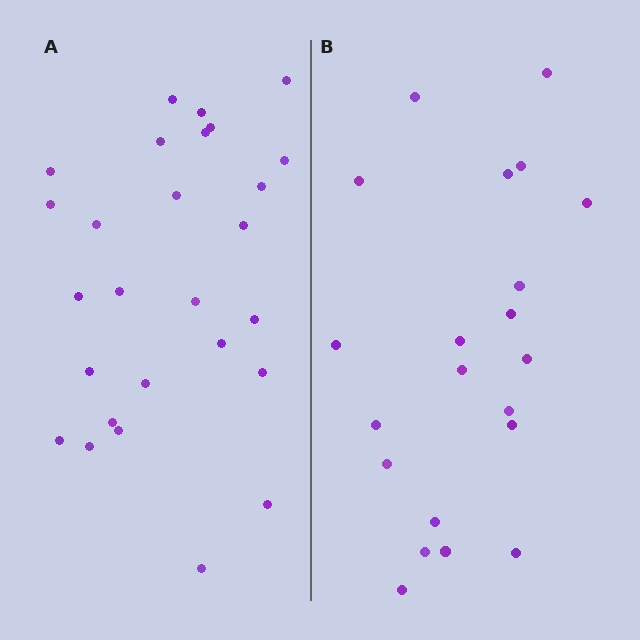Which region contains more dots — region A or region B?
Region A (the left region) has more dots.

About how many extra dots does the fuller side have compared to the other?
Region A has about 6 more dots than region B.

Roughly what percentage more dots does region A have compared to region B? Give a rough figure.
About 30% more.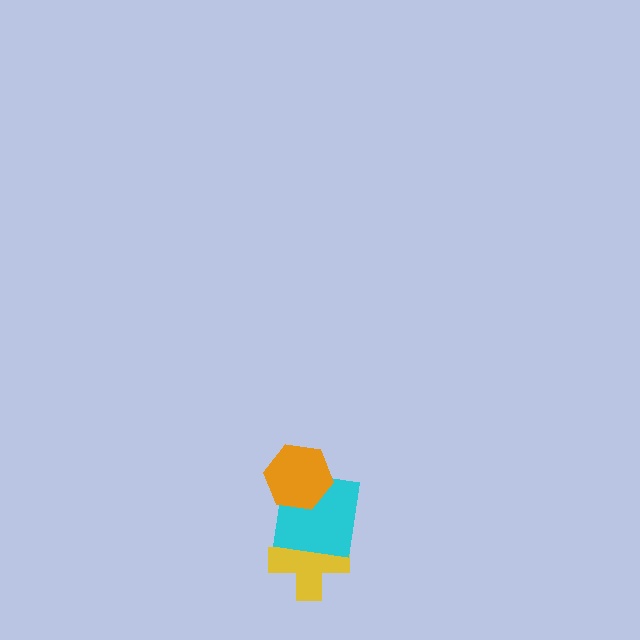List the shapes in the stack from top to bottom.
From top to bottom: the orange hexagon, the cyan square, the yellow cross.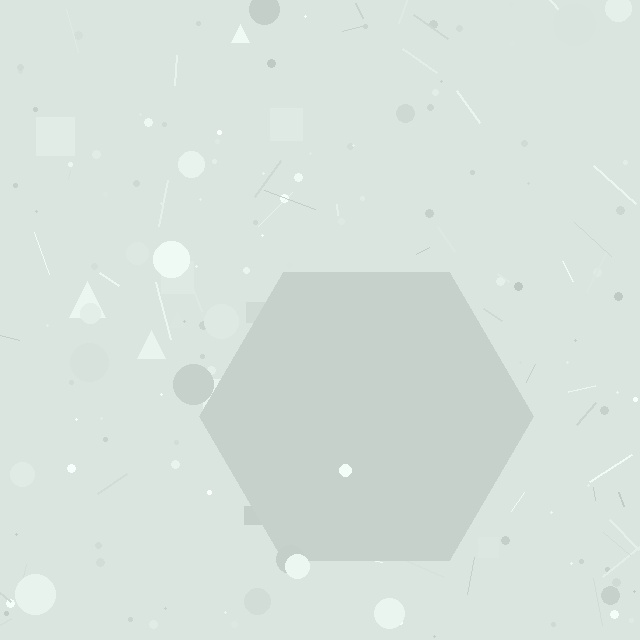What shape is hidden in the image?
A hexagon is hidden in the image.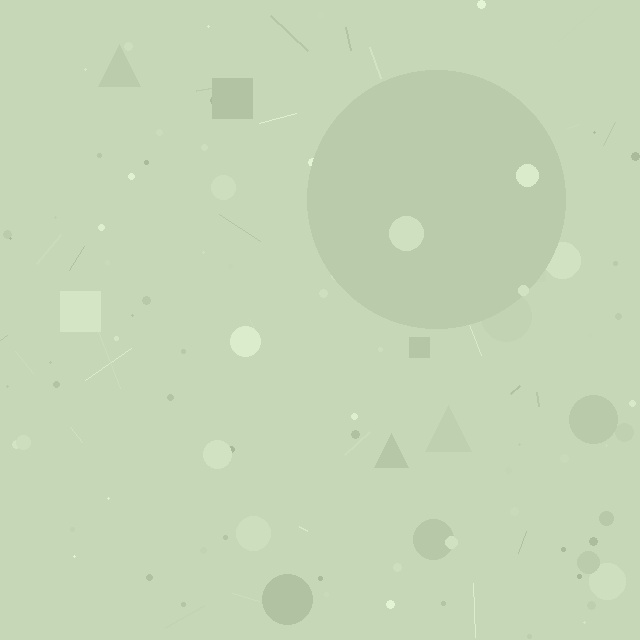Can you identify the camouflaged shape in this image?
The camouflaged shape is a circle.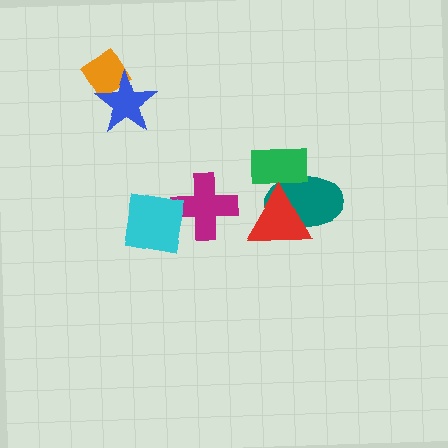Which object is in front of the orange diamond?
The blue star is in front of the orange diamond.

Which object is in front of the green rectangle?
The red triangle is in front of the green rectangle.